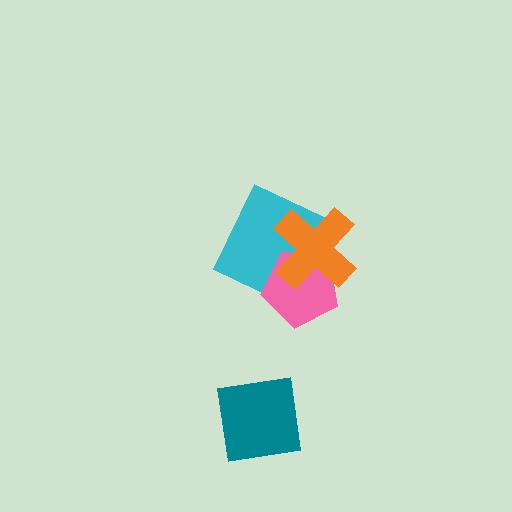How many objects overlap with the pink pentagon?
2 objects overlap with the pink pentagon.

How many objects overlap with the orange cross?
2 objects overlap with the orange cross.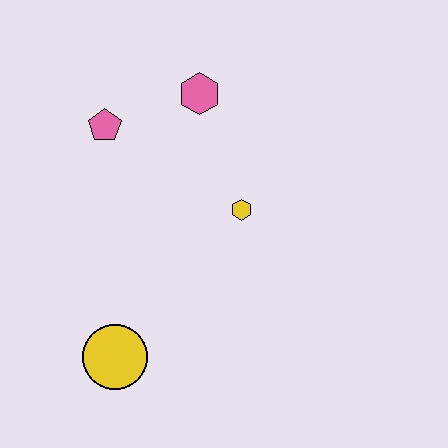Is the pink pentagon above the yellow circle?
Yes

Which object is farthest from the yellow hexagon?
The yellow circle is farthest from the yellow hexagon.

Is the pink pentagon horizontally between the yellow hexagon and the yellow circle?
No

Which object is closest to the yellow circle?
The yellow hexagon is closest to the yellow circle.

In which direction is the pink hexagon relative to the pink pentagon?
The pink hexagon is to the right of the pink pentagon.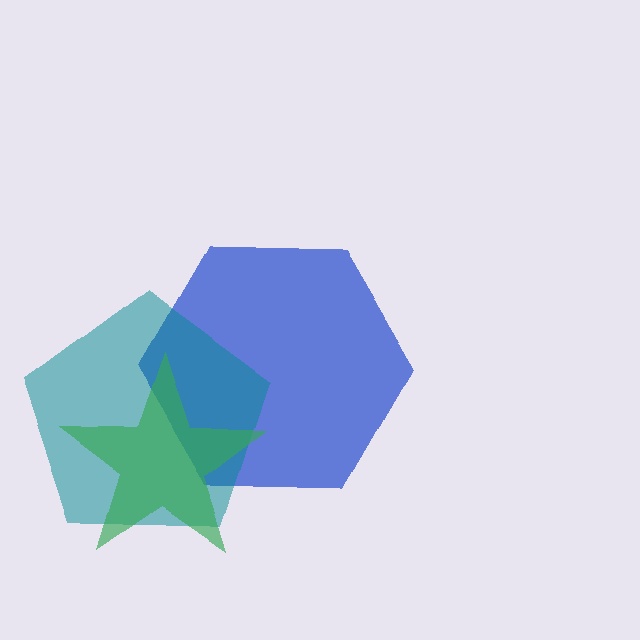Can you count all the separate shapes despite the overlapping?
Yes, there are 3 separate shapes.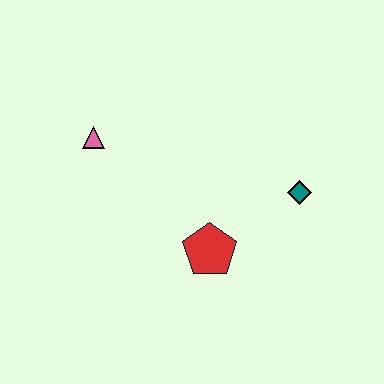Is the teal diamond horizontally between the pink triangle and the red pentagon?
No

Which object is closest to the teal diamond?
The red pentagon is closest to the teal diamond.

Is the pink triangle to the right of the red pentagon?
No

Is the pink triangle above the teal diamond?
Yes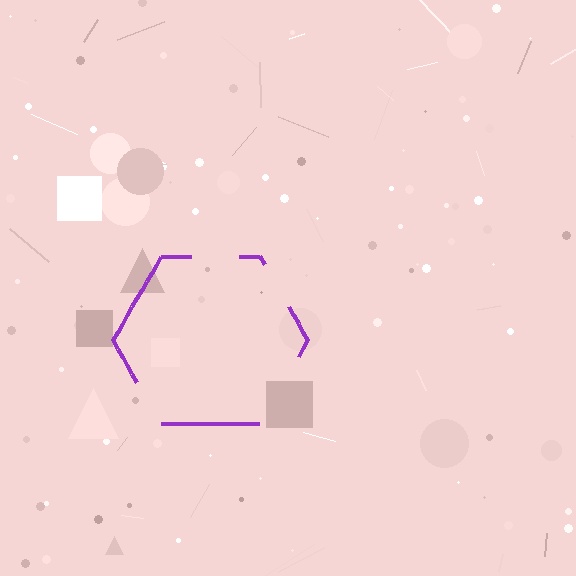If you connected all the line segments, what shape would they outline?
They would outline a hexagon.